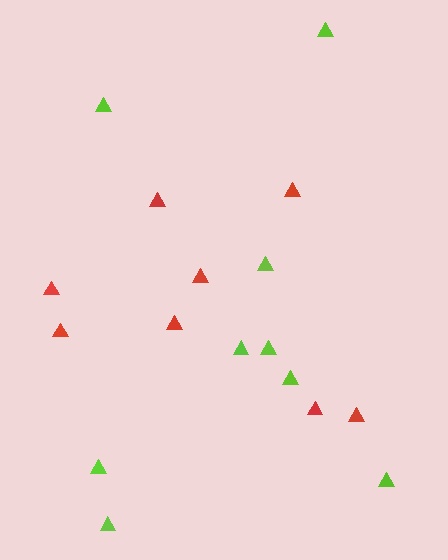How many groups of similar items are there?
There are 2 groups: one group of lime triangles (9) and one group of red triangles (8).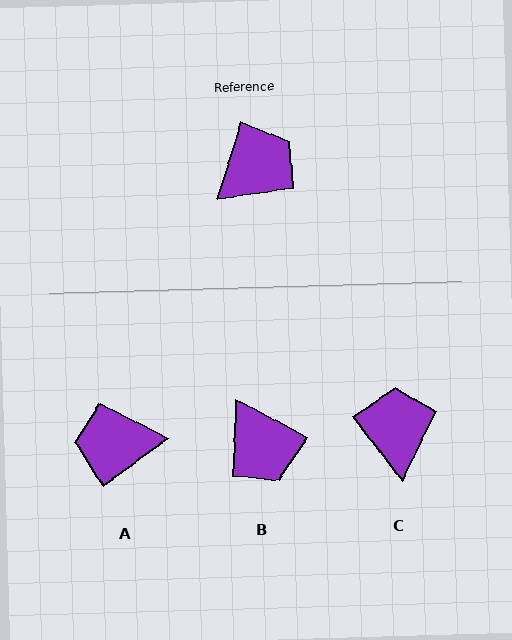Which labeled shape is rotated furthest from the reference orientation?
A, about 144 degrees away.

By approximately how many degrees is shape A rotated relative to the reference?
Approximately 144 degrees counter-clockwise.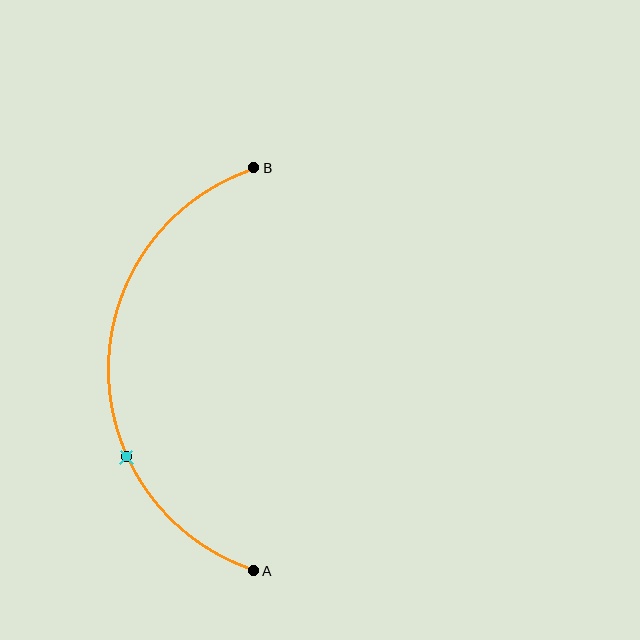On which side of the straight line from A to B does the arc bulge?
The arc bulges to the left of the straight line connecting A and B.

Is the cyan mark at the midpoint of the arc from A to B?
No. The cyan mark lies on the arc but is closer to endpoint A. The arc midpoint would be at the point on the curve equidistant along the arc from both A and B.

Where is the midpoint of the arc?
The arc midpoint is the point on the curve farthest from the straight line joining A and B. It sits to the left of that line.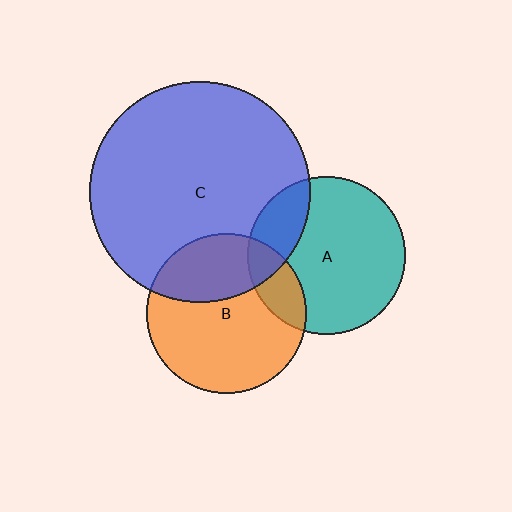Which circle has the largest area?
Circle C (blue).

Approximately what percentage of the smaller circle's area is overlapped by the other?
Approximately 15%.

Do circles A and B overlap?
Yes.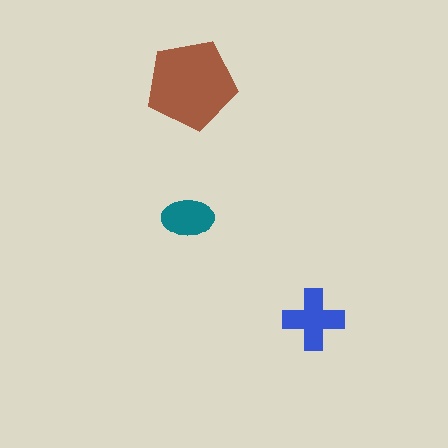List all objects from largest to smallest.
The brown pentagon, the blue cross, the teal ellipse.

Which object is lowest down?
The blue cross is bottommost.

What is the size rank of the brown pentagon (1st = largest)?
1st.